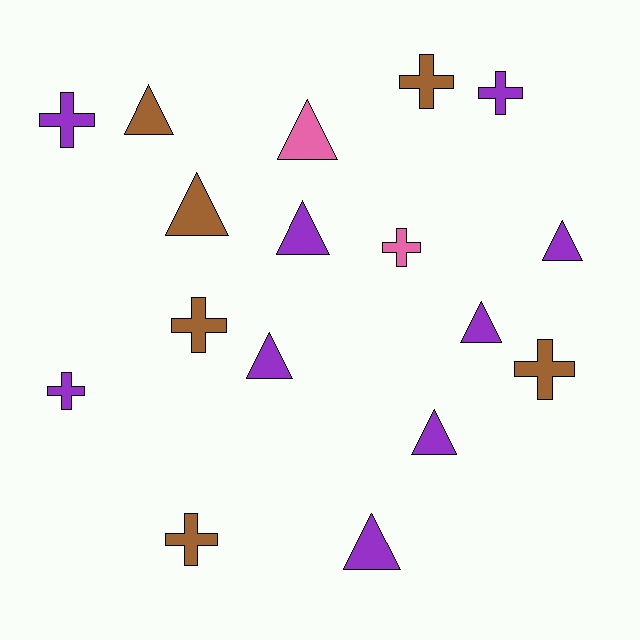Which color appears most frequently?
Purple, with 9 objects.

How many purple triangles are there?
There are 6 purple triangles.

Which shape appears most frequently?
Triangle, with 9 objects.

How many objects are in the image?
There are 17 objects.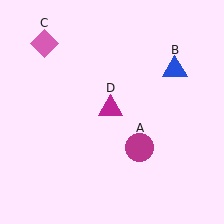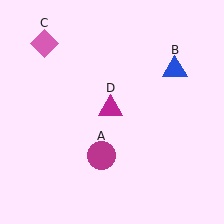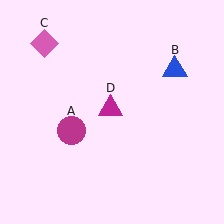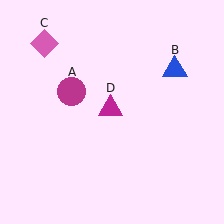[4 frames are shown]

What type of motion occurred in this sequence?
The magenta circle (object A) rotated clockwise around the center of the scene.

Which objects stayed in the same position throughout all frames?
Blue triangle (object B) and pink diamond (object C) and magenta triangle (object D) remained stationary.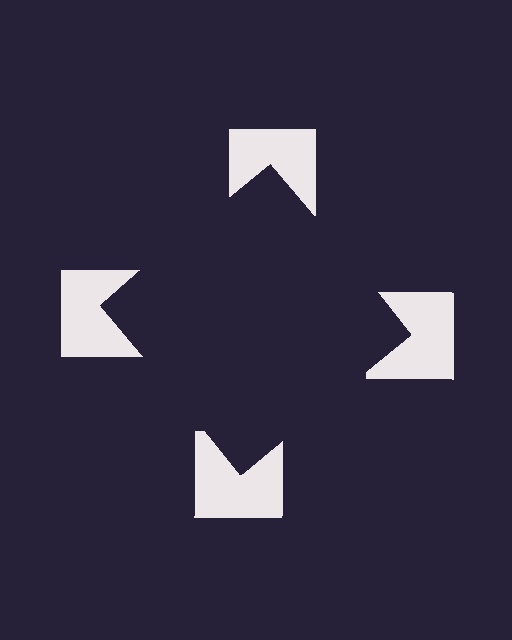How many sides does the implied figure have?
4 sides.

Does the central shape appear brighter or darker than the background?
It typically appears slightly darker than the background, even though no actual brightness change is drawn.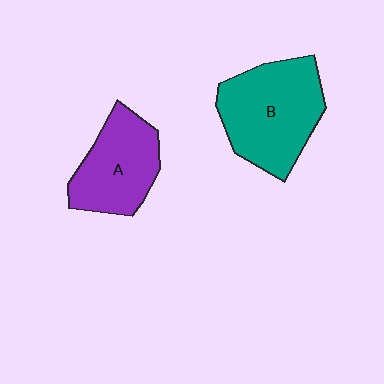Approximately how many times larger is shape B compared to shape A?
Approximately 1.3 times.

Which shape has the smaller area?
Shape A (purple).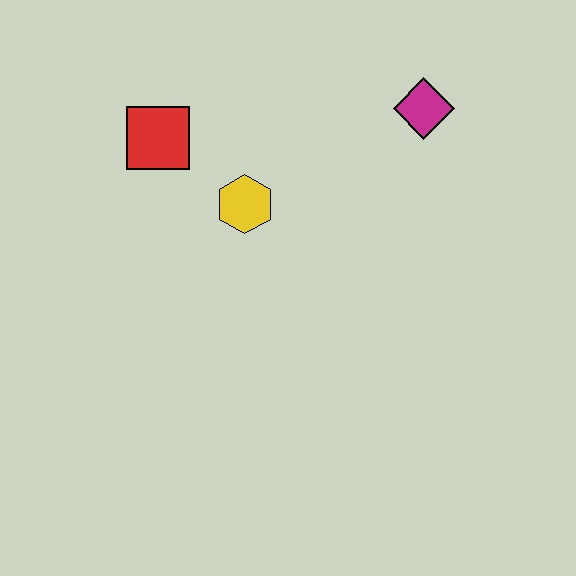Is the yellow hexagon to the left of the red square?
No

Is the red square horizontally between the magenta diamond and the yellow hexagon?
No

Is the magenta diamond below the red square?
No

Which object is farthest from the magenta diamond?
The red square is farthest from the magenta diamond.